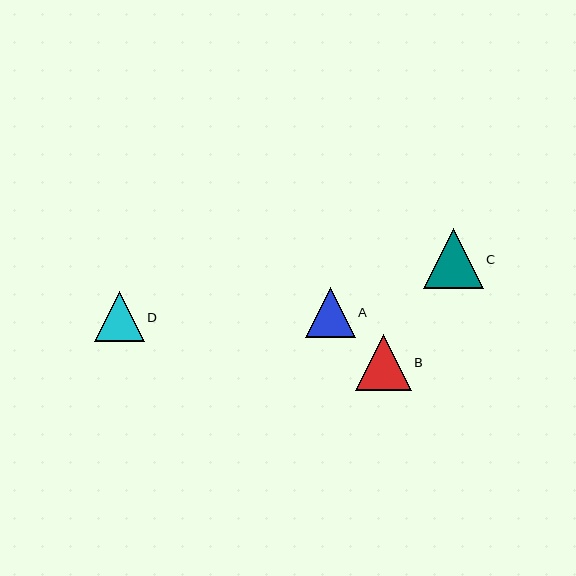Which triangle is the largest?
Triangle C is the largest with a size of approximately 60 pixels.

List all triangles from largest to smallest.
From largest to smallest: C, B, D, A.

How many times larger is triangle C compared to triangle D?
Triangle C is approximately 1.2 times the size of triangle D.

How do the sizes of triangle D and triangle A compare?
Triangle D and triangle A are approximately the same size.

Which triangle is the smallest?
Triangle A is the smallest with a size of approximately 50 pixels.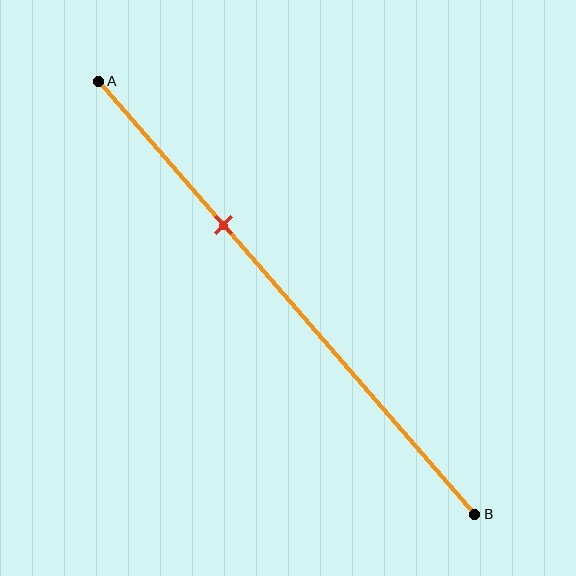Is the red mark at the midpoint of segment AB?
No, the mark is at about 35% from A, not at the 50% midpoint.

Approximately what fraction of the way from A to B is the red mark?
The red mark is approximately 35% of the way from A to B.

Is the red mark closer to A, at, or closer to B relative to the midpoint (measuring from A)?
The red mark is closer to point A than the midpoint of segment AB.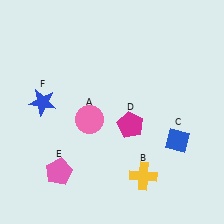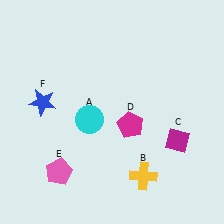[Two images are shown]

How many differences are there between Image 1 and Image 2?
There are 2 differences between the two images.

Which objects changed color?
A changed from pink to cyan. C changed from blue to magenta.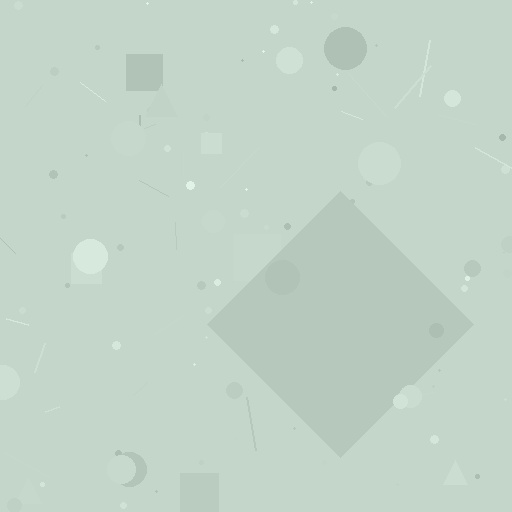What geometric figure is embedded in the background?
A diamond is embedded in the background.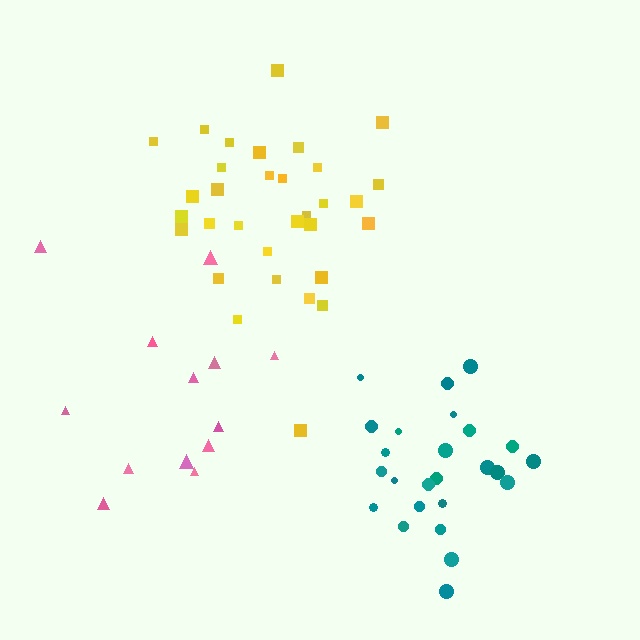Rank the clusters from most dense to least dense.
teal, yellow, pink.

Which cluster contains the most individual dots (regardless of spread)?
Yellow (32).